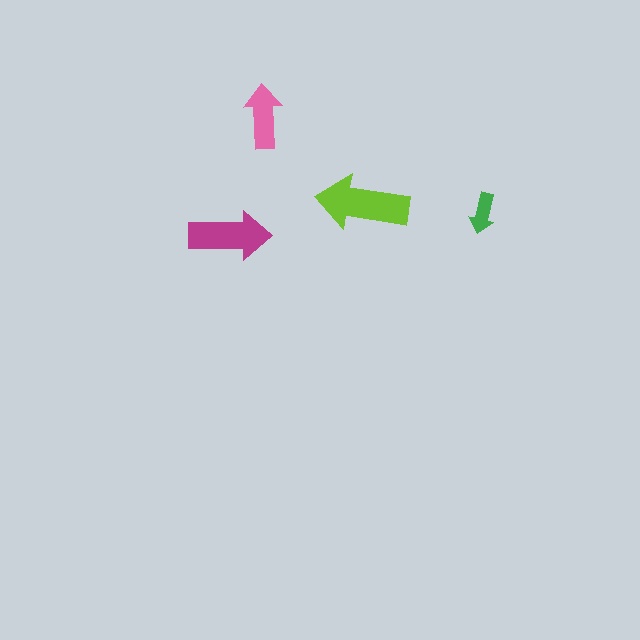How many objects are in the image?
There are 4 objects in the image.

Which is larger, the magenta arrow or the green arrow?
The magenta one.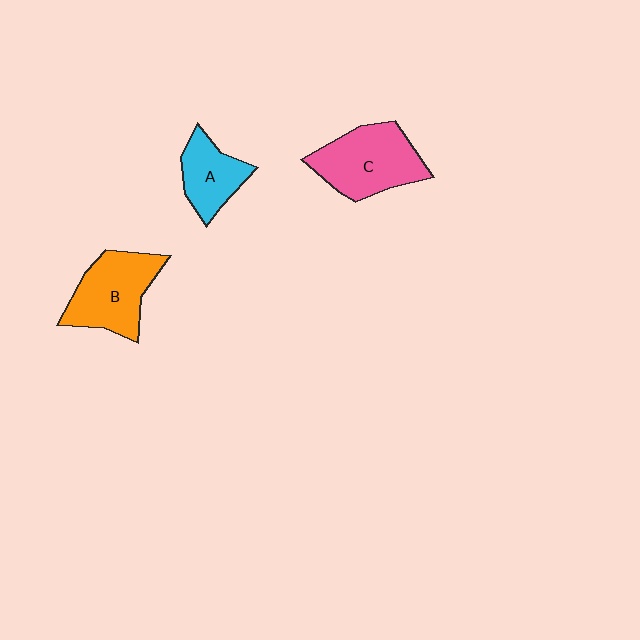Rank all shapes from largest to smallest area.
From largest to smallest: C (pink), B (orange), A (cyan).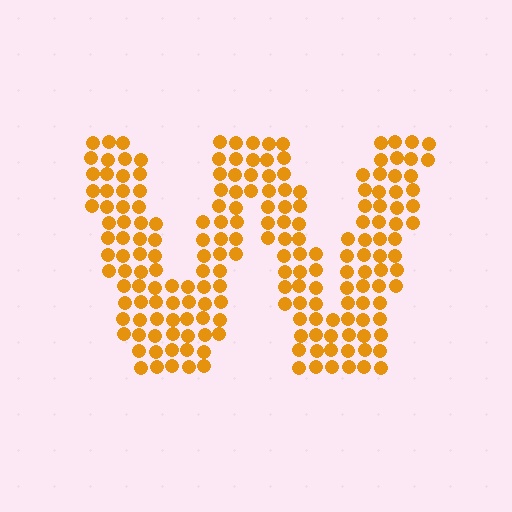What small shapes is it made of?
It is made of small circles.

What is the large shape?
The large shape is the letter W.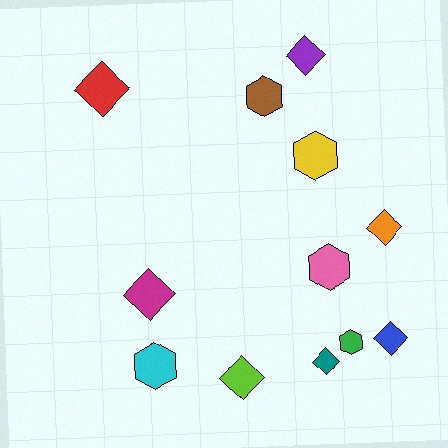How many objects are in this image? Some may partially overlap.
There are 12 objects.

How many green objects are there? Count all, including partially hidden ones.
There is 1 green object.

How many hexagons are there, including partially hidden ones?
There are 5 hexagons.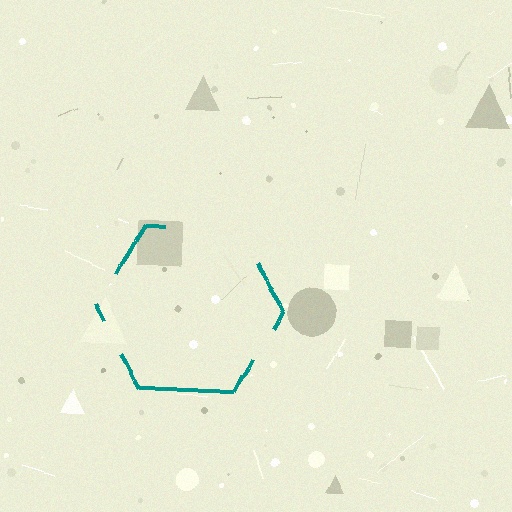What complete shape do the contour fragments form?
The contour fragments form a hexagon.